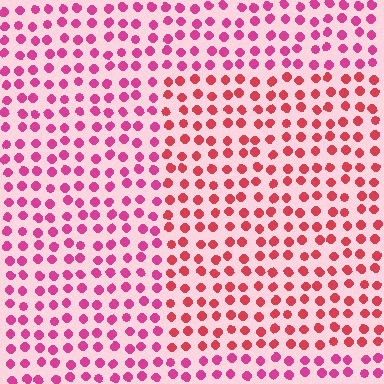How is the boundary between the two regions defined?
The boundary is defined purely by a slight shift in hue (about 27 degrees). Spacing, size, and orientation are identical on both sides.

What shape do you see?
I see a rectangle.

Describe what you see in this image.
The image is filled with small magenta elements in a uniform arrangement. A rectangle-shaped region is visible where the elements are tinted to a slightly different hue, forming a subtle color boundary.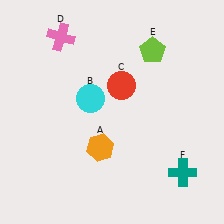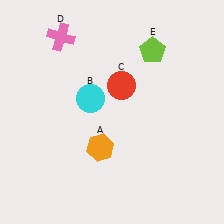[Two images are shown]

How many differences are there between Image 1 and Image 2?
There is 1 difference between the two images.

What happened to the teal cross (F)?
The teal cross (F) was removed in Image 2. It was in the bottom-right area of Image 1.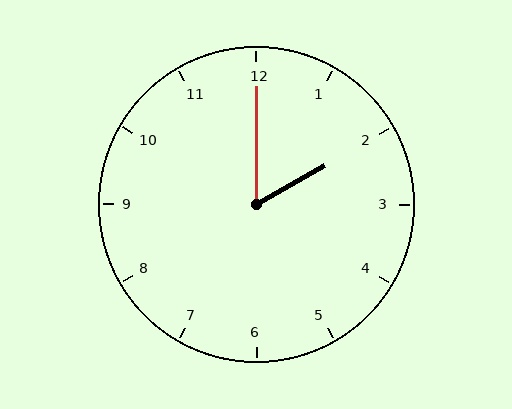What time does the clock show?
2:00.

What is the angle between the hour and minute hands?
Approximately 60 degrees.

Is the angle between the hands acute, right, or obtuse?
It is acute.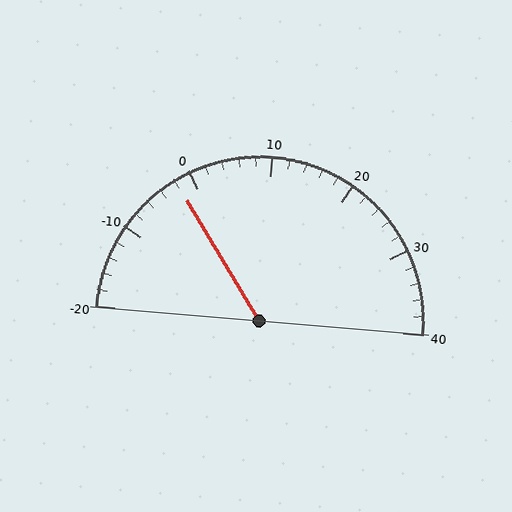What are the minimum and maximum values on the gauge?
The gauge ranges from -20 to 40.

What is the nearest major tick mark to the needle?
The nearest major tick mark is 0.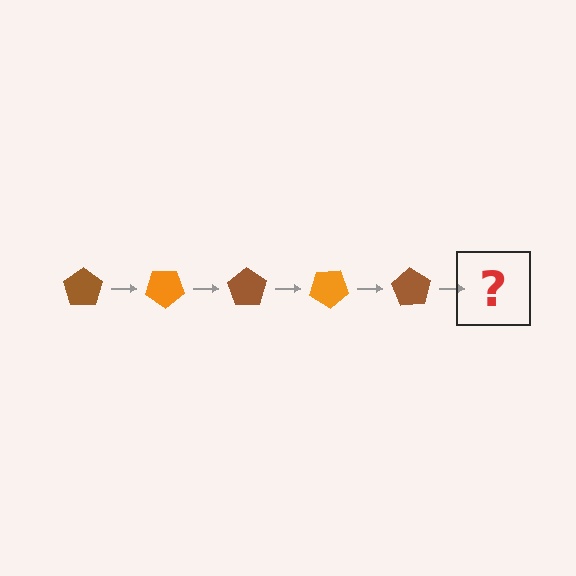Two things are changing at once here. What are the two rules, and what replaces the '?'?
The two rules are that it rotates 35 degrees each step and the color cycles through brown and orange. The '?' should be an orange pentagon, rotated 175 degrees from the start.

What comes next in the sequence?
The next element should be an orange pentagon, rotated 175 degrees from the start.